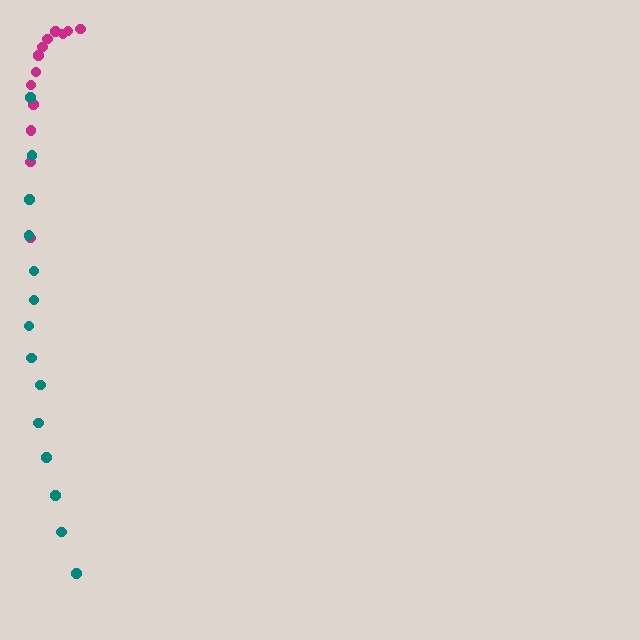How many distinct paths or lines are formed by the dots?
There are 2 distinct paths.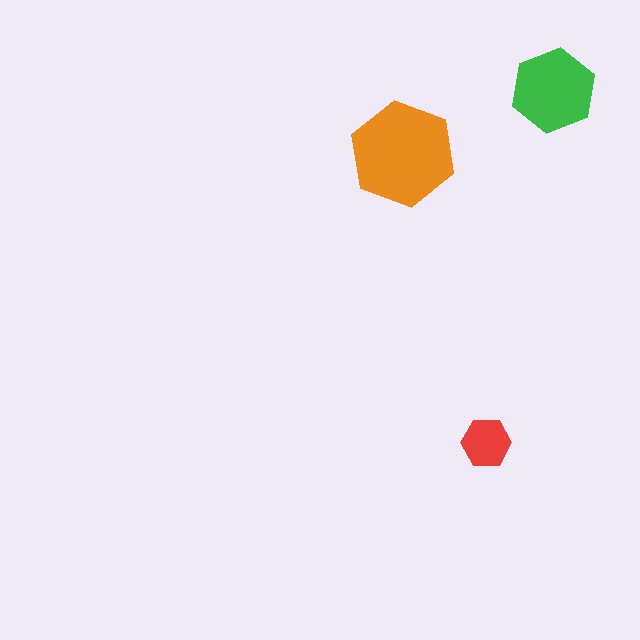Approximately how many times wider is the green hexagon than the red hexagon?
About 1.5 times wider.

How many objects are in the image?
There are 3 objects in the image.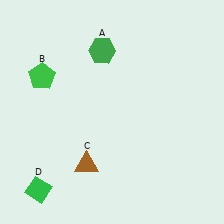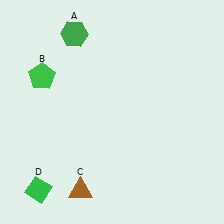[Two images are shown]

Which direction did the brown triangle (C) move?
The brown triangle (C) moved down.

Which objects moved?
The objects that moved are: the green hexagon (A), the brown triangle (C).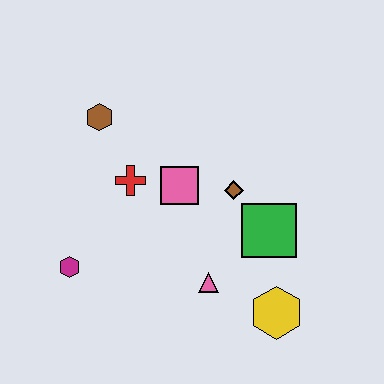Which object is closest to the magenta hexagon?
The red cross is closest to the magenta hexagon.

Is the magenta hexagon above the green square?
No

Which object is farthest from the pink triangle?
The brown hexagon is farthest from the pink triangle.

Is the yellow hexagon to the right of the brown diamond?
Yes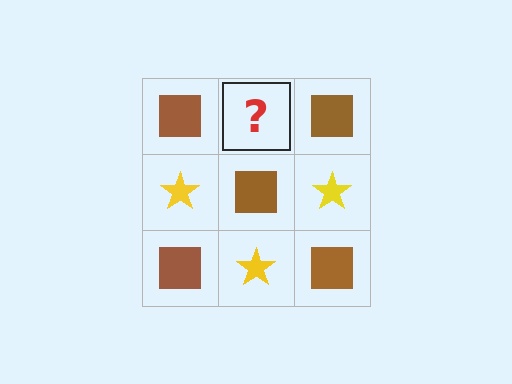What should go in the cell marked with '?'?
The missing cell should contain a yellow star.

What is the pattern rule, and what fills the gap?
The rule is that it alternates brown square and yellow star in a checkerboard pattern. The gap should be filled with a yellow star.